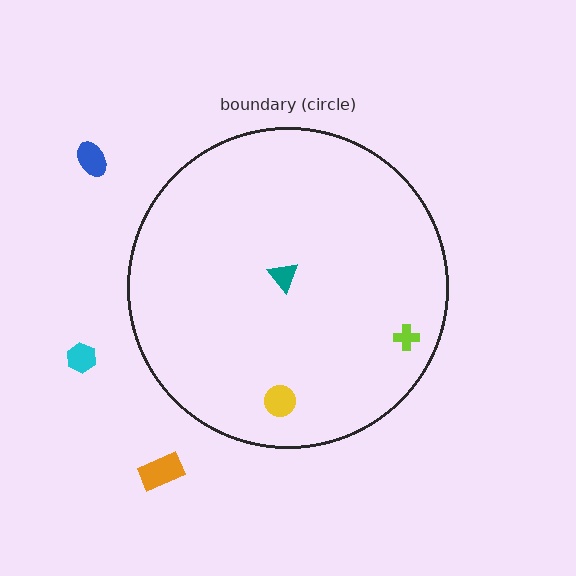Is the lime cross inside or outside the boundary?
Inside.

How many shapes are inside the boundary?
3 inside, 3 outside.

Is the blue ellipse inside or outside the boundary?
Outside.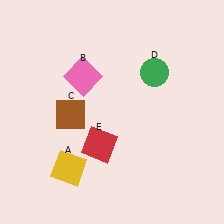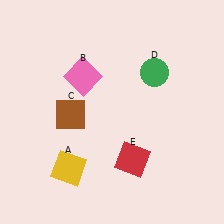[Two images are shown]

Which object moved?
The red square (E) moved right.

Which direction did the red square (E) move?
The red square (E) moved right.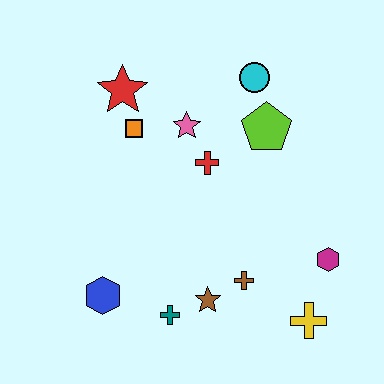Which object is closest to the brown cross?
The brown star is closest to the brown cross.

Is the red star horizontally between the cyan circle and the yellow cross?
No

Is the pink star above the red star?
No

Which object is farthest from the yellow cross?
The red star is farthest from the yellow cross.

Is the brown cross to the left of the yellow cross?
Yes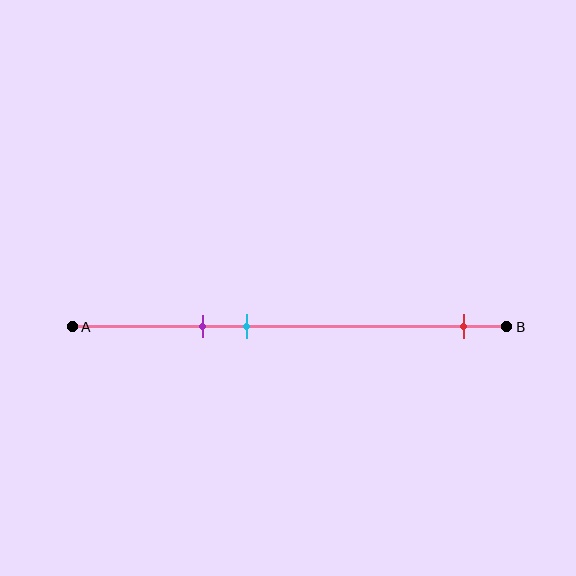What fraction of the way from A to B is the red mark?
The red mark is approximately 90% (0.9) of the way from A to B.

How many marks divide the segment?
There are 3 marks dividing the segment.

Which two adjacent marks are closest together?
The purple and cyan marks are the closest adjacent pair.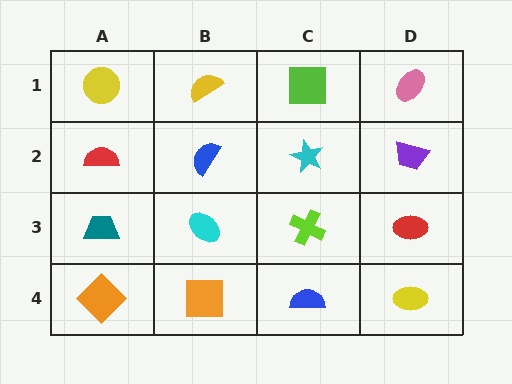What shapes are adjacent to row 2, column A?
A yellow circle (row 1, column A), a teal trapezoid (row 3, column A), a blue semicircle (row 2, column B).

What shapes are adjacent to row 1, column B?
A blue semicircle (row 2, column B), a yellow circle (row 1, column A), a lime square (row 1, column C).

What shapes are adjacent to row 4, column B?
A cyan ellipse (row 3, column B), an orange diamond (row 4, column A), a blue semicircle (row 4, column C).